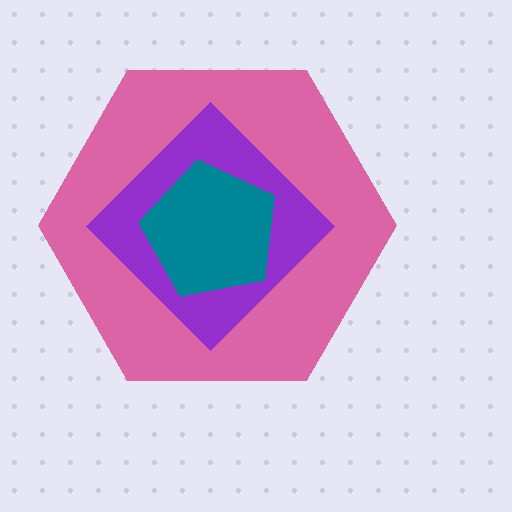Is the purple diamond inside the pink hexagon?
Yes.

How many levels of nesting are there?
3.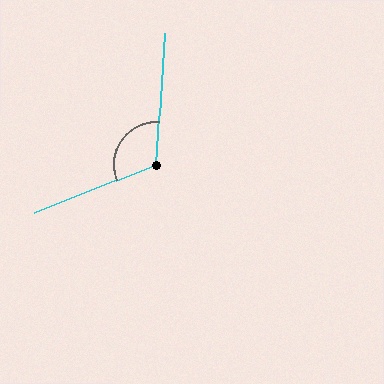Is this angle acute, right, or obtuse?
It is obtuse.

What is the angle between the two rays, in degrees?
Approximately 115 degrees.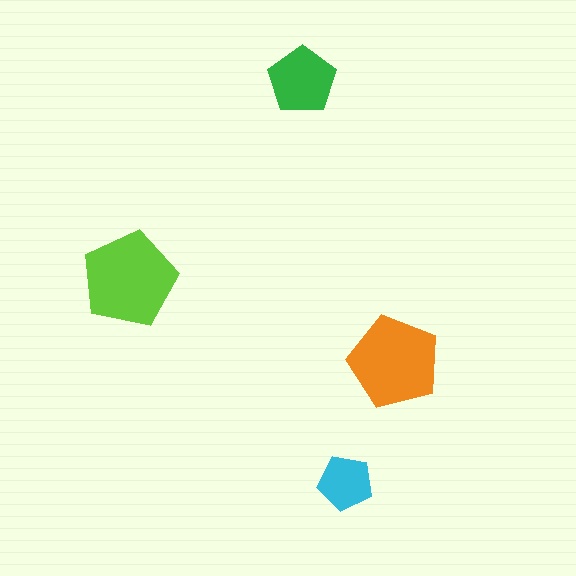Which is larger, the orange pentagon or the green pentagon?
The orange one.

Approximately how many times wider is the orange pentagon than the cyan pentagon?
About 1.5 times wider.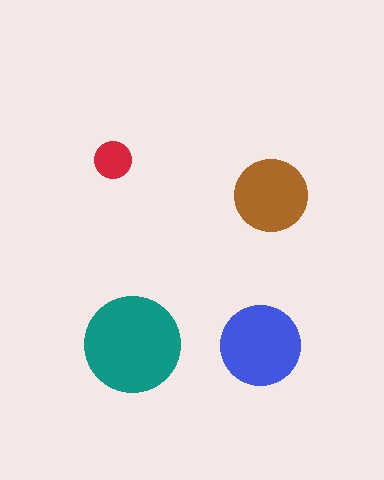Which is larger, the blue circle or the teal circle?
The teal one.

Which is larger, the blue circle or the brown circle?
The blue one.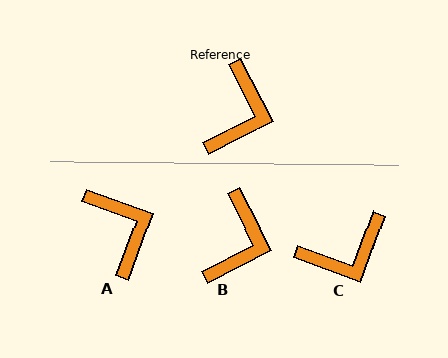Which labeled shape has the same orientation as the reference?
B.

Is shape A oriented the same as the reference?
No, it is off by about 43 degrees.